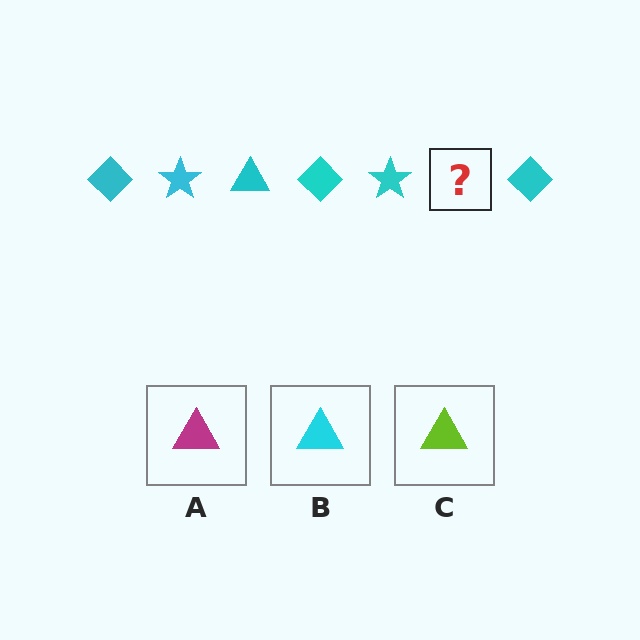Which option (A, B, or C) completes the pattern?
B.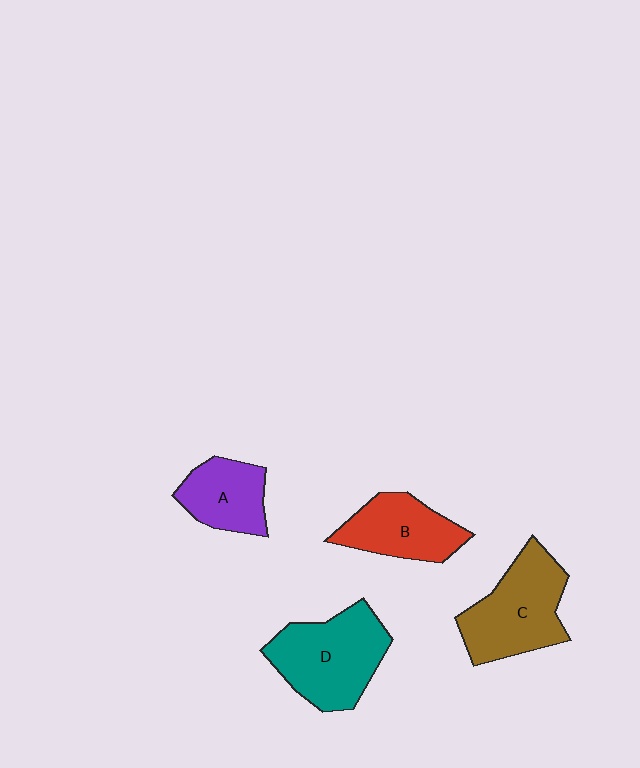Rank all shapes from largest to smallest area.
From largest to smallest: D (teal), C (brown), B (red), A (purple).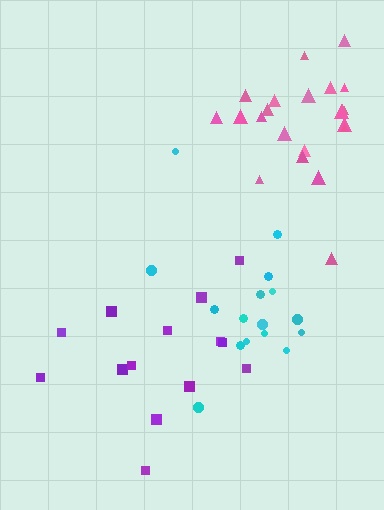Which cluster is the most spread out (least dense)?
Purple.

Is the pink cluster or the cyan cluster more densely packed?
Pink.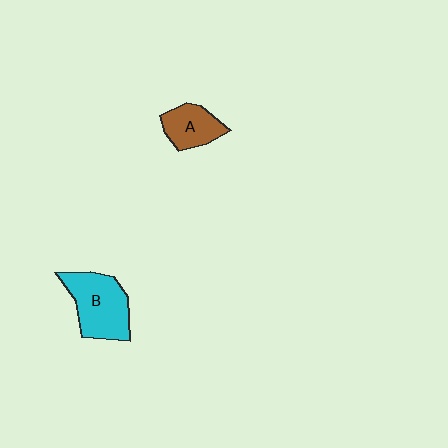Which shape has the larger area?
Shape B (cyan).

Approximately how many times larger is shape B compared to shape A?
Approximately 1.7 times.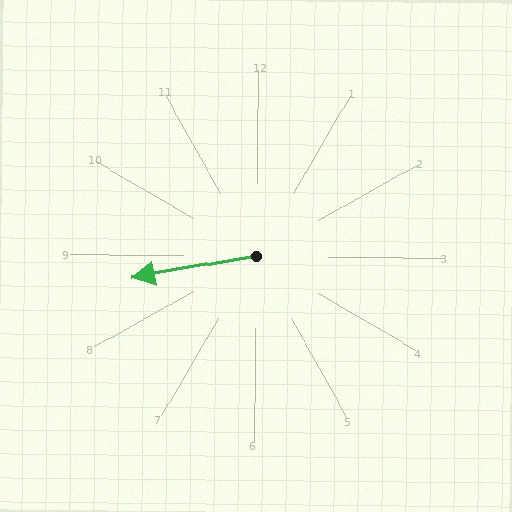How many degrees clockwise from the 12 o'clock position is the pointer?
Approximately 260 degrees.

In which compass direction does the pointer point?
West.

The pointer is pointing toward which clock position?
Roughly 9 o'clock.